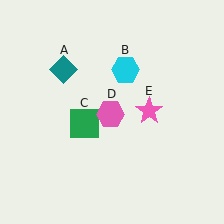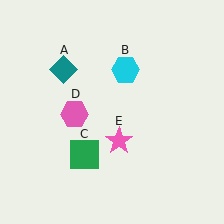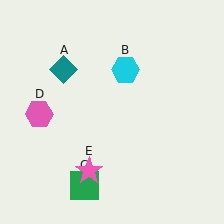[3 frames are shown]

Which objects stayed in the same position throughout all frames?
Teal diamond (object A) and cyan hexagon (object B) remained stationary.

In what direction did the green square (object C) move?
The green square (object C) moved down.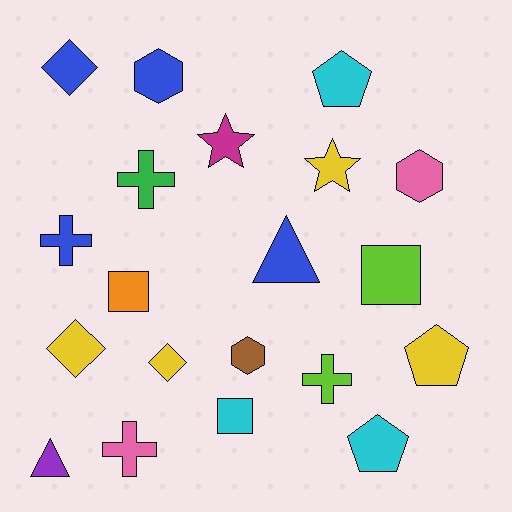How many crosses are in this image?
There are 4 crosses.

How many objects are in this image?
There are 20 objects.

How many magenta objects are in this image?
There is 1 magenta object.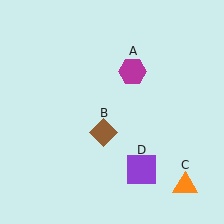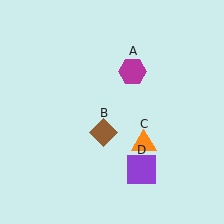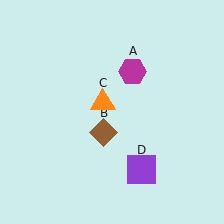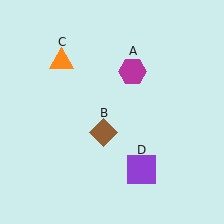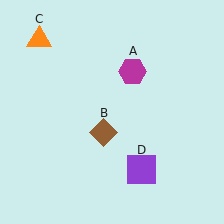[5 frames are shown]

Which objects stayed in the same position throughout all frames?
Magenta hexagon (object A) and brown diamond (object B) and purple square (object D) remained stationary.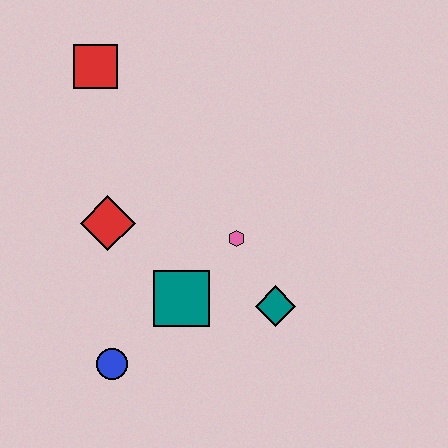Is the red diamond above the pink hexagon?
Yes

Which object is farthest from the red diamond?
The teal diamond is farthest from the red diamond.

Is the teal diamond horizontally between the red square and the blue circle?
No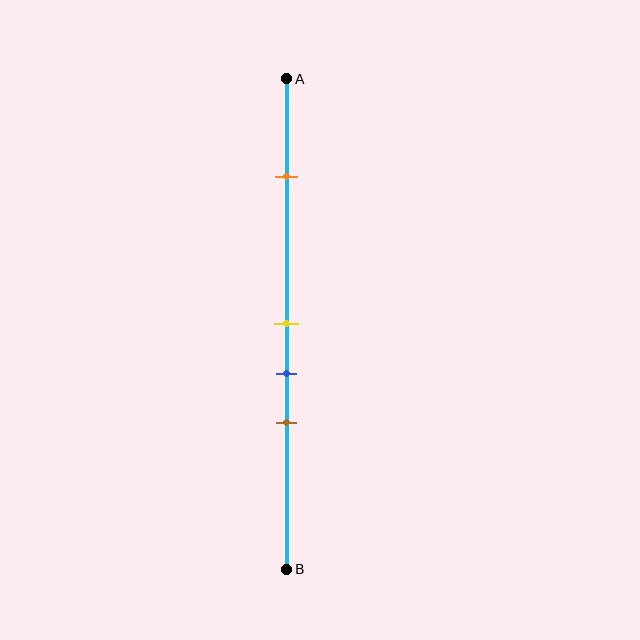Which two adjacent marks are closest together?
The yellow and blue marks are the closest adjacent pair.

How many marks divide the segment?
There are 4 marks dividing the segment.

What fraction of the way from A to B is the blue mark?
The blue mark is approximately 60% (0.6) of the way from A to B.